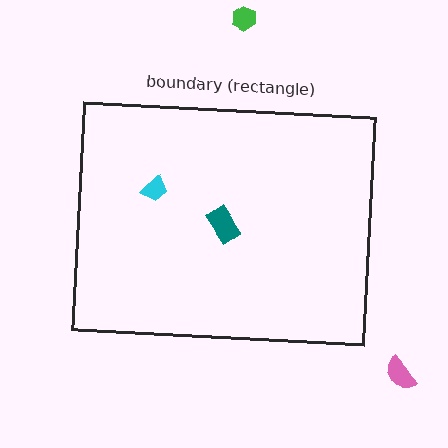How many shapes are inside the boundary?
2 inside, 2 outside.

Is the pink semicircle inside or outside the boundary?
Outside.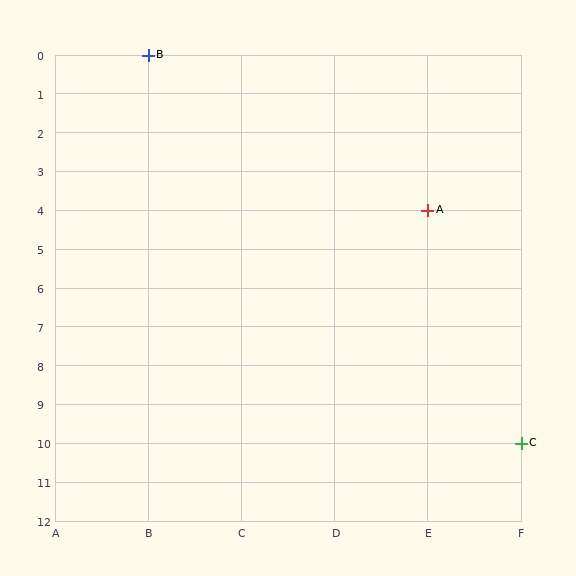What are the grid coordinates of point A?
Point A is at grid coordinates (E, 4).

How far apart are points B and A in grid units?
Points B and A are 3 columns and 4 rows apart (about 5.0 grid units diagonally).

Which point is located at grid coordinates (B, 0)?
Point B is at (B, 0).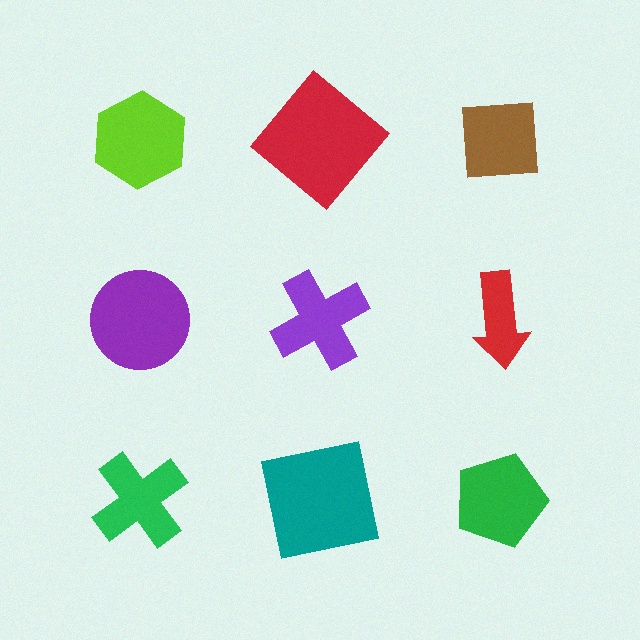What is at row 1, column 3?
A brown square.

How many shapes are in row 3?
3 shapes.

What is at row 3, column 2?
A teal square.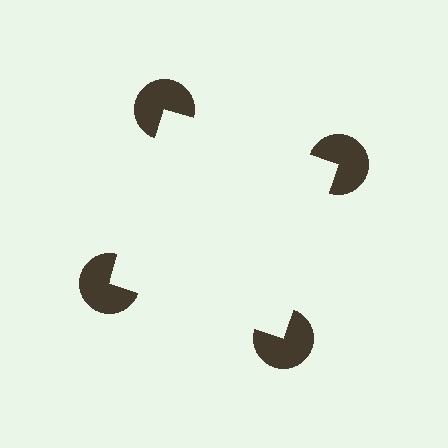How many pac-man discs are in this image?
There are 4 — one at each vertex of the illusory square.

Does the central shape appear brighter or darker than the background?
It typically appears slightly brighter than the background, even though no actual brightness change is drawn.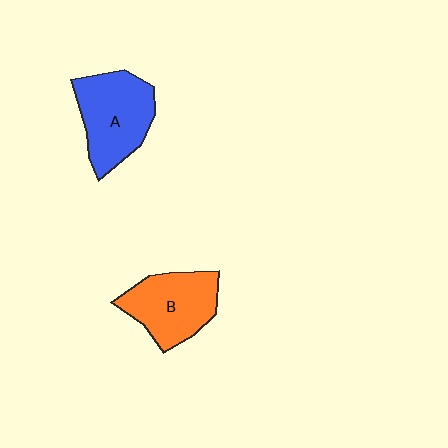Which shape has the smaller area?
Shape B (orange).